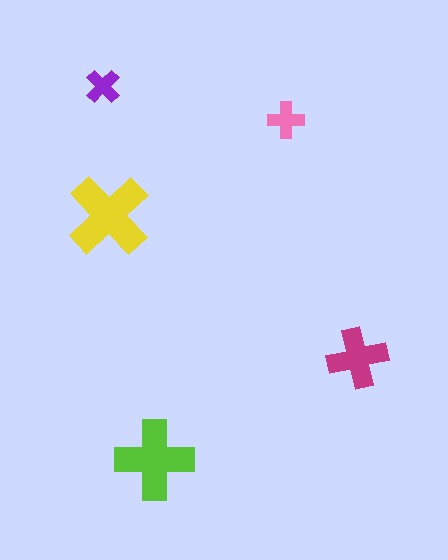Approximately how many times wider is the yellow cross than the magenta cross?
About 1.5 times wider.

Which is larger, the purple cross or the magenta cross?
The magenta one.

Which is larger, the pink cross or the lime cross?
The lime one.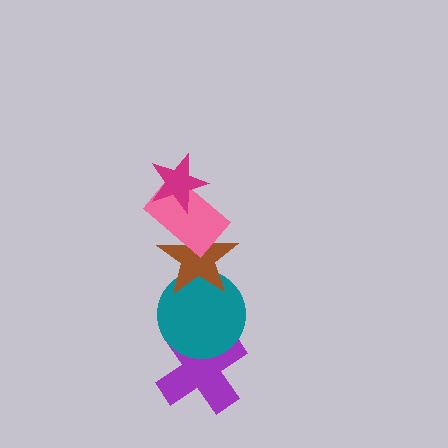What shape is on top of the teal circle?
The brown star is on top of the teal circle.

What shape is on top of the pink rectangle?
The magenta star is on top of the pink rectangle.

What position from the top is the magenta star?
The magenta star is 1st from the top.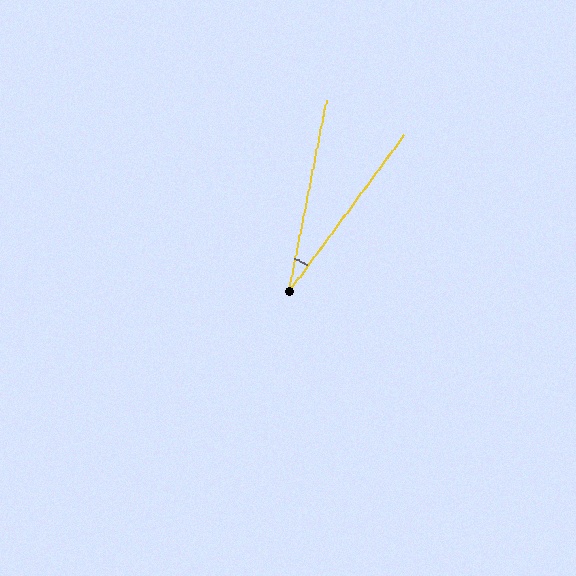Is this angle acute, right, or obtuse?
It is acute.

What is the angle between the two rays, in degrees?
Approximately 25 degrees.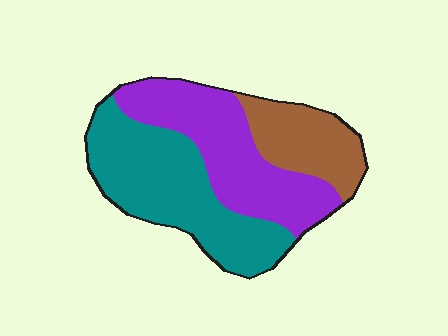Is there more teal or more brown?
Teal.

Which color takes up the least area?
Brown, at roughly 20%.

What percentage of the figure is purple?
Purple takes up about three eighths (3/8) of the figure.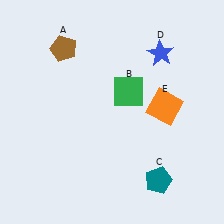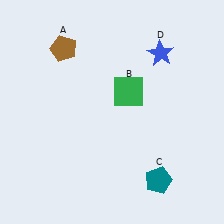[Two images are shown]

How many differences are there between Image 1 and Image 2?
There is 1 difference between the two images.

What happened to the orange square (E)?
The orange square (E) was removed in Image 2. It was in the top-right area of Image 1.